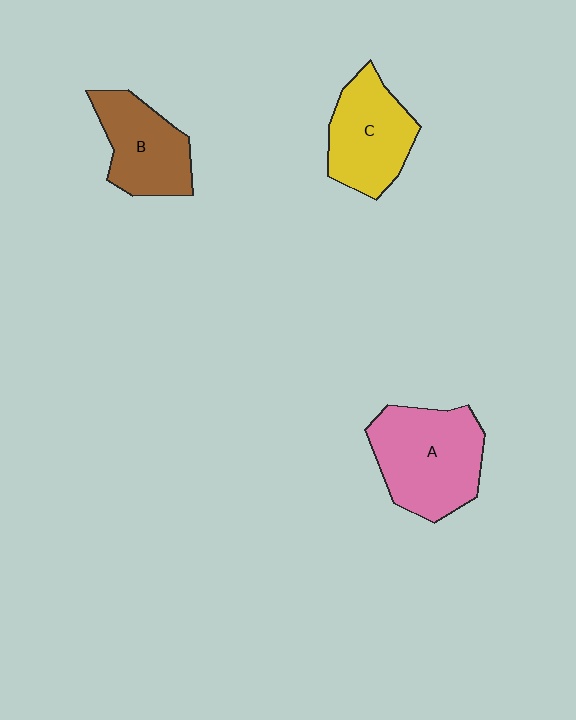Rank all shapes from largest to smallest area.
From largest to smallest: A (pink), C (yellow), B (brown).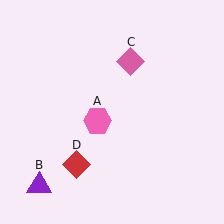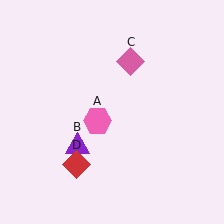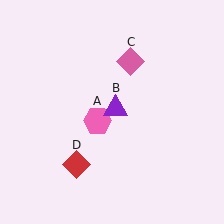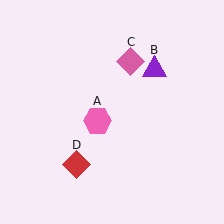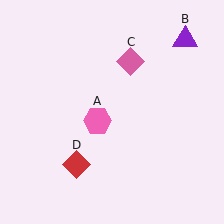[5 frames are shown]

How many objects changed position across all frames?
1 object changed position: purple triangle (object B).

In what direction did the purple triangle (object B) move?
The purple triangle (object B) moved up and to the right.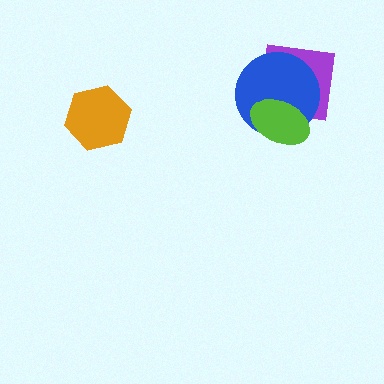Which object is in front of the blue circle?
The lime ellipse is in front of the blue circle.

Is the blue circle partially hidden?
Yes, it is partially covered by another shape.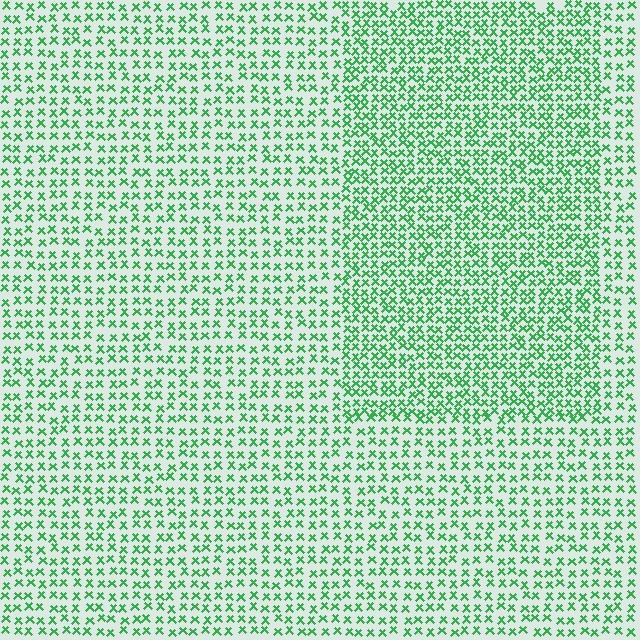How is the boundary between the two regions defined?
The boundary is defined by a change in element density (approximately 1.6x ratio). All elements are the same color, size, and shape.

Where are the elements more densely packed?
The elements are more densely packed inside the rectangle boundary.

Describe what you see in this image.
The image contains small green elements arranged at two different densities. A rectangle-shaped region is visible where the elements are more densely packed than the surrounding area.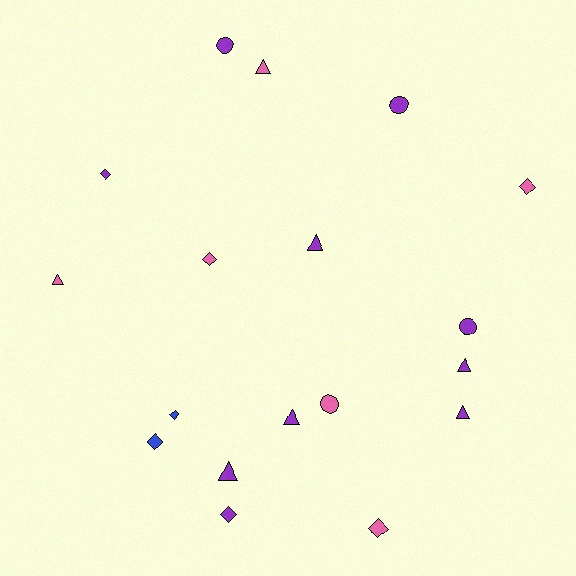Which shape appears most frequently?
Diamond, with 7 objects.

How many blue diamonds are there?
There are 2 blue diamonds.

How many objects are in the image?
There are 18 objects.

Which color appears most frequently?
Purple, with 10 objects.